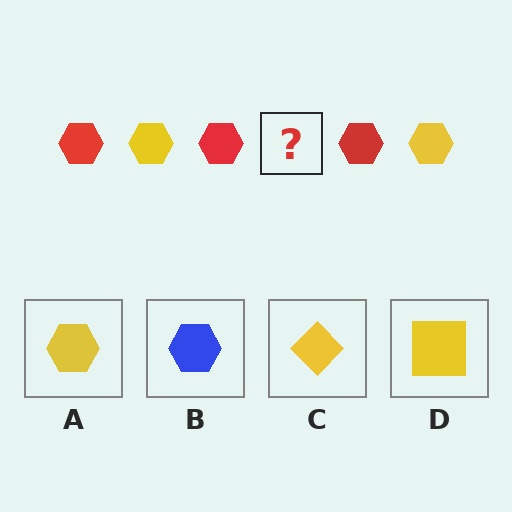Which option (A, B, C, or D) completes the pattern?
A.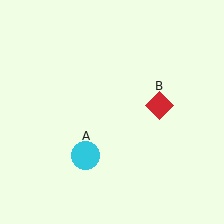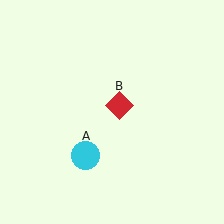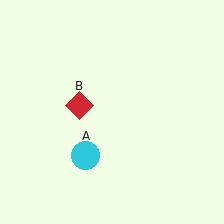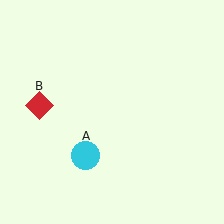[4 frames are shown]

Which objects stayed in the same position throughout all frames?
Cyan circle (object A) remained stationary.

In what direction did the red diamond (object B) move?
The red diamond (object B) moved left.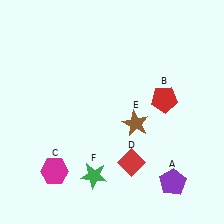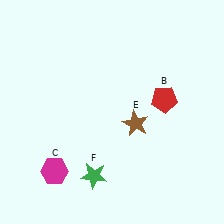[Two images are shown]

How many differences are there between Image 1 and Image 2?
There are 2 differences between the two images.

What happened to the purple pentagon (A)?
The purple pentagon (A) was removed in Image 2. It was in the bottom-right area of Image 1.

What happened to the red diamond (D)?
The red diamond (D) was removed in Image 2. It was in the bottom-right area of Image 1.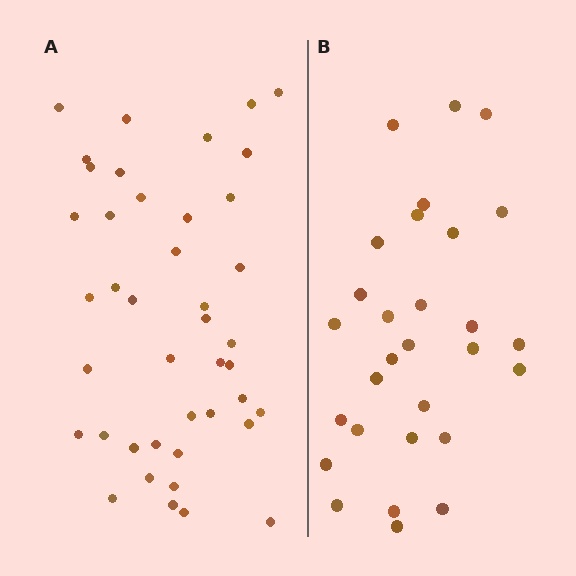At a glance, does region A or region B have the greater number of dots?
Region A (the left region) has more dots.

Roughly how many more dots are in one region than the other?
Region A has approximately 15 more dots than region B.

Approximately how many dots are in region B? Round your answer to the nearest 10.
About 30 dots. (The exact count is 29, which rounds to 30.)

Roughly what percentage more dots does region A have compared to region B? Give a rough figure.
About 45% more.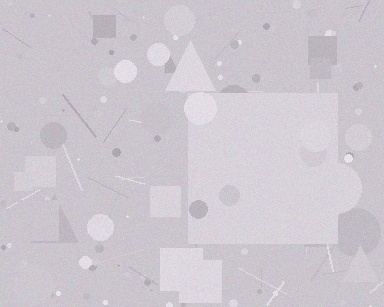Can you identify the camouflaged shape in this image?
The camouflaged shape is a square.